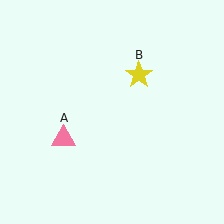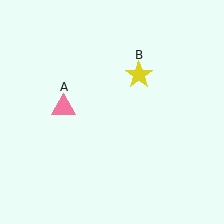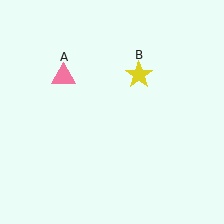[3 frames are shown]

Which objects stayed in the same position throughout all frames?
Yellow star (object B) remained stationary.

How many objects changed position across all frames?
1 object changed position: pink triangle (object A).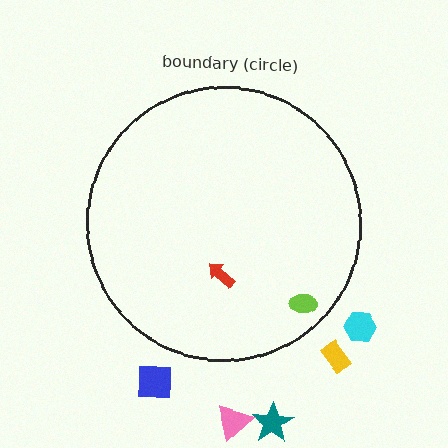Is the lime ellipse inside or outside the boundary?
Inside.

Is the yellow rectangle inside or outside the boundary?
Outside.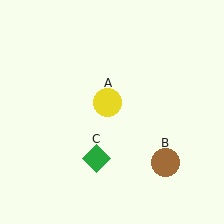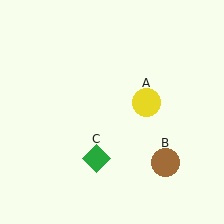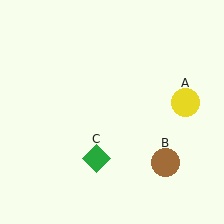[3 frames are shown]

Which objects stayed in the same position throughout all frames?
Brown circle (object B) and green diamond (object C) remained stationary.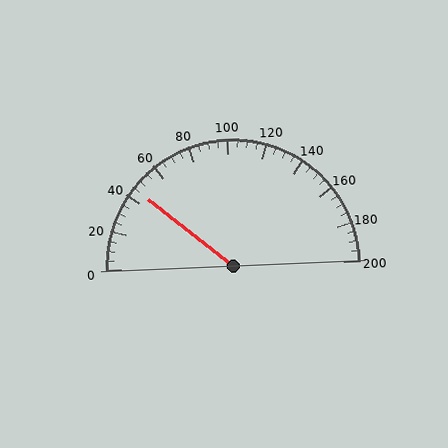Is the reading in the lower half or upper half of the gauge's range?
The reading is in the lower half of the range (0 to 200).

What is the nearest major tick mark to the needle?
The nearest major tick mark is 40.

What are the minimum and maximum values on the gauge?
The gauge ranges from 0 to 200.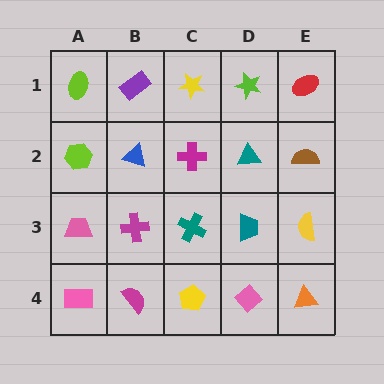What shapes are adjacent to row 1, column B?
A blue triangle (row 2, column B), a lime ellipse (row 1, column A), a yellow star (row 1, column C).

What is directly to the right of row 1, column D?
A red ellipse.